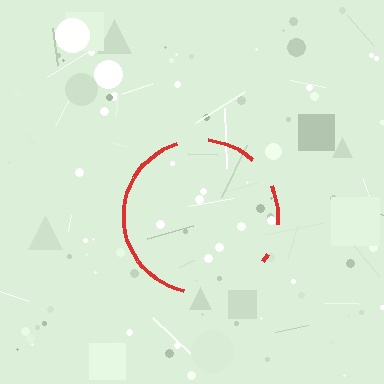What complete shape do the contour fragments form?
The contour fragments form a circle.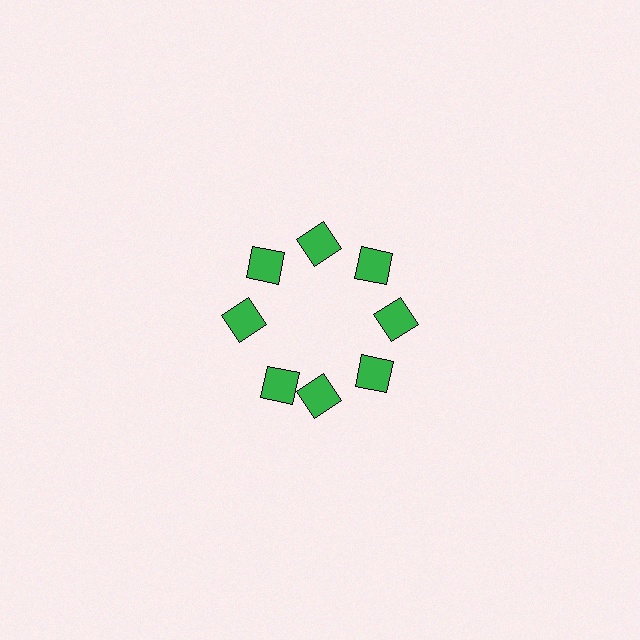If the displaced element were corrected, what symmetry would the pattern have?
It would have 8-fold rotational symmetry — the pattern would map onto itself every 45 degrees.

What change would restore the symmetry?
The symmetry would be restored by rotating it back into even spacing with its neighbors so that all 8 squares sit at equal angles and equal distance from the center.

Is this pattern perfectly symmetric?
No. The 8 green squares are arranged in a ring, but one element near the 8 o'clock position is rotated out of alignment along the ring, breaking the 8-fold rotational symmetry.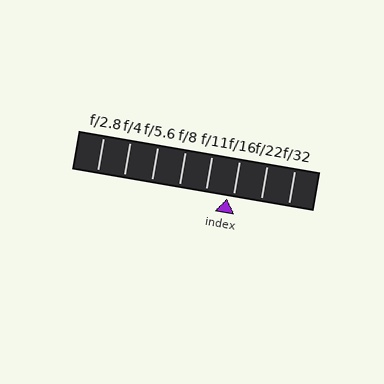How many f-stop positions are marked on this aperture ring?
There are 8 f-stop positions marked.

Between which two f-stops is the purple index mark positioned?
The index mark is between f/11 and f/16.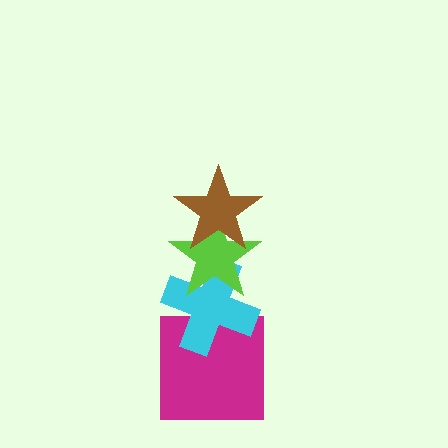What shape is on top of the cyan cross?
The lime star is on top of the cyan cross.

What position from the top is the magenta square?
The magenta square is 4th from the top.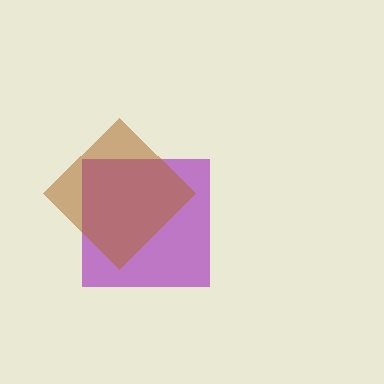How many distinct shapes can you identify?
There are 2 distinct shapes: a purple square, a brown diamond.